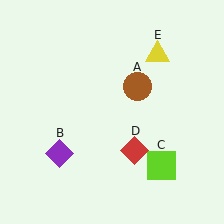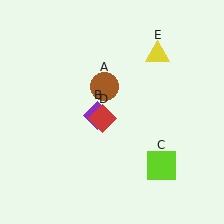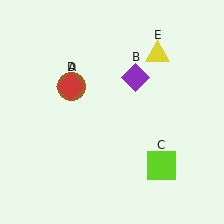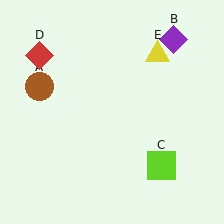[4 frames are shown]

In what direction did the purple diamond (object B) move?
The purple diamond (object B) moved up and to the right.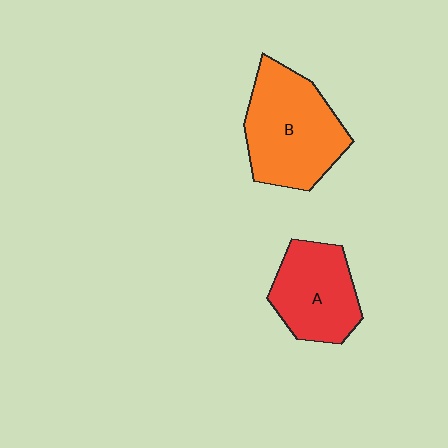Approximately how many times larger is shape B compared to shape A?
Approximately 1.3 times.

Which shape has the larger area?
Shape B (orange).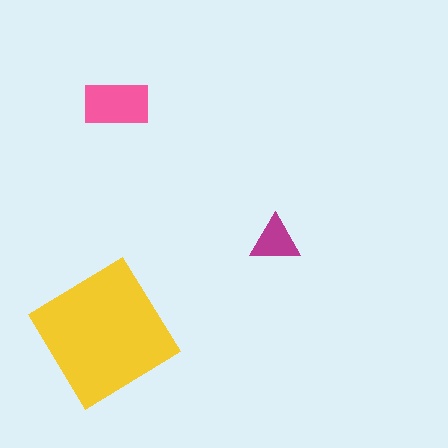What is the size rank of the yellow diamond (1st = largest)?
1st.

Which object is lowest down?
The yellow diamond is bottommost.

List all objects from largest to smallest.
The yellow diamond, the pink rectangle, the magenta triangle.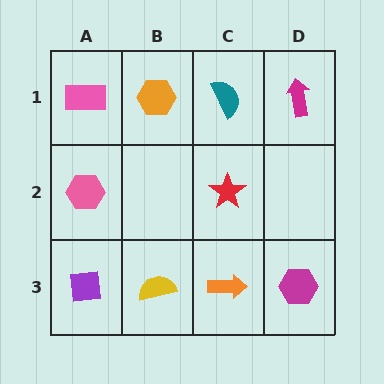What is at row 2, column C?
A red star.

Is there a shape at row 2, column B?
No, that cell is empty.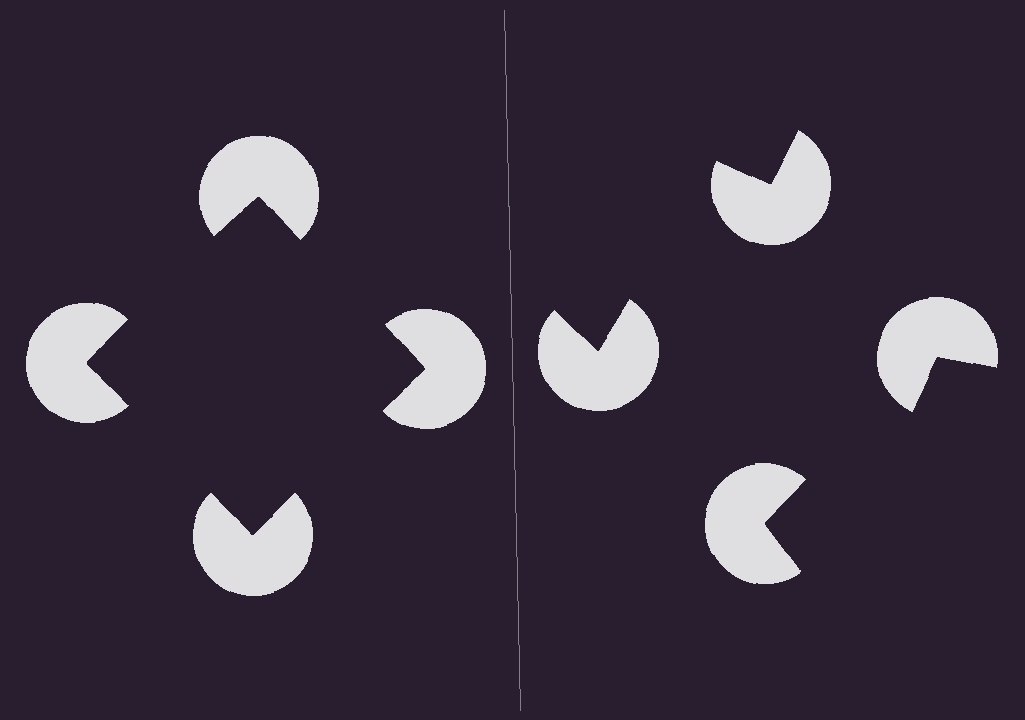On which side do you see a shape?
An illusory square appears on the left side. On the right side the wedge cuts are rotated, so no coherent shape forms.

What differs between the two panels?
The pac-man discs are positioned identically on both sides; only the wedge orientations differ. On the left they align to a square; on the right they are misaligned.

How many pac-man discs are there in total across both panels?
8 — 4 on each side.